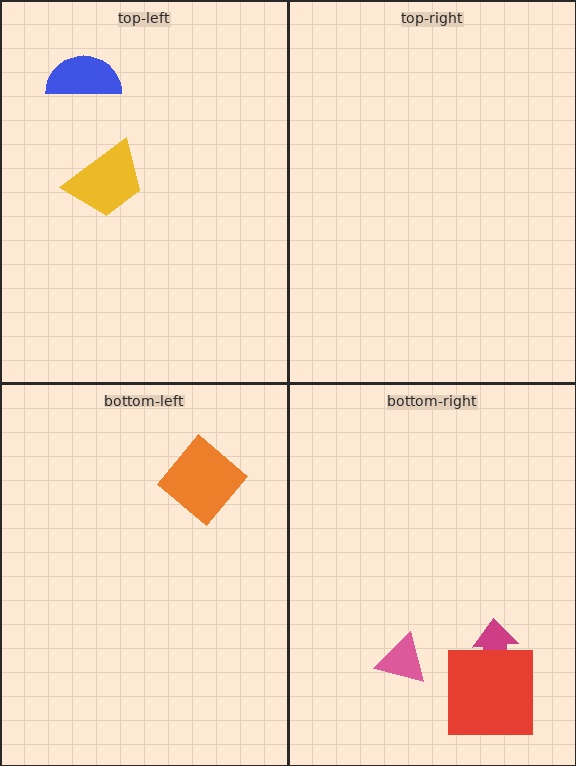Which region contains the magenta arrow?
The bottom-right region.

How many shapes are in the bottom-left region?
1.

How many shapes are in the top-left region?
2.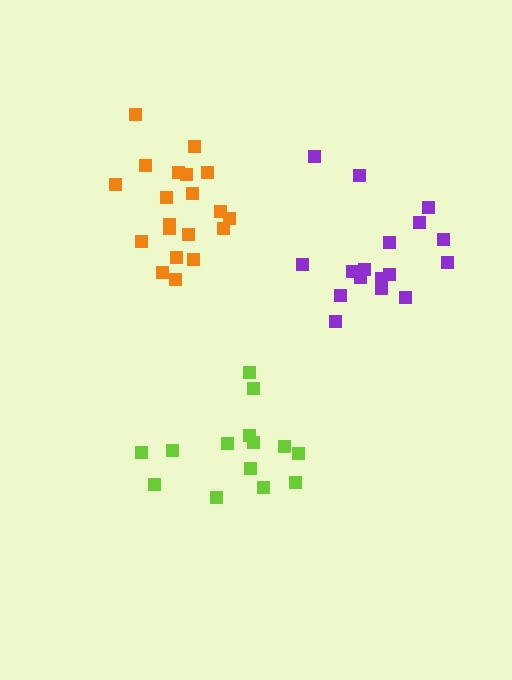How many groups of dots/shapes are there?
There are 3 groups.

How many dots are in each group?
Group 1: 14 dots, Group 2: 20 dots, Group 3: 17 dots (51 total).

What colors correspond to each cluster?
The clusters are colored: lime, orange, purple.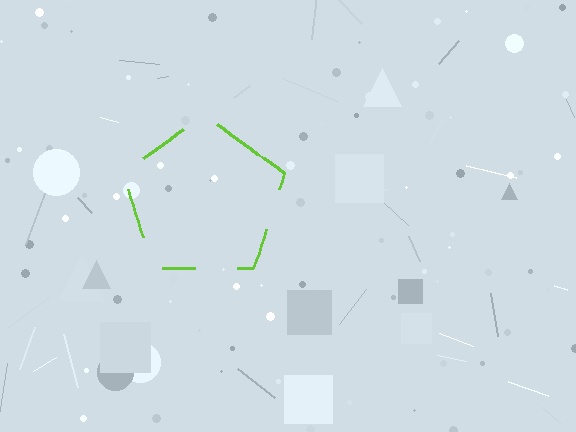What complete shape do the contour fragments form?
The contour fragments form a pentagon.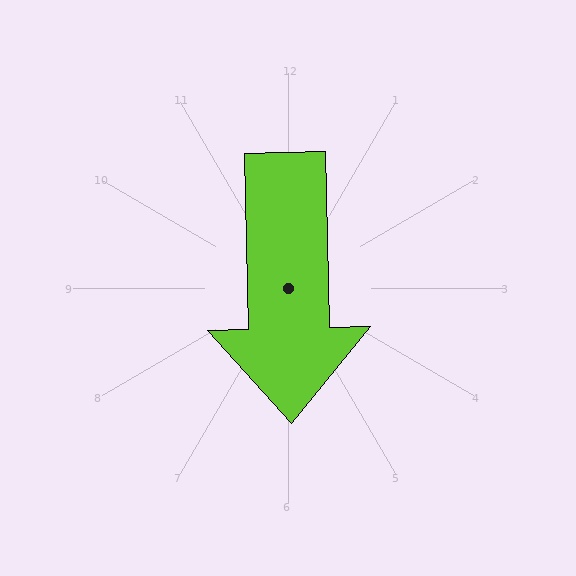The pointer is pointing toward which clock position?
Roughly 6 o'clock.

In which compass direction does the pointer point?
South.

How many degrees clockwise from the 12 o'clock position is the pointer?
Approximately 179 degrees.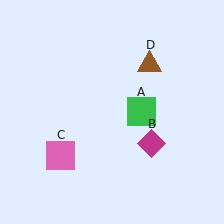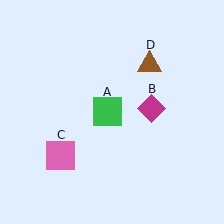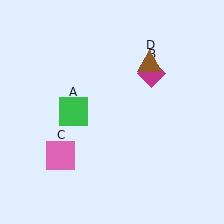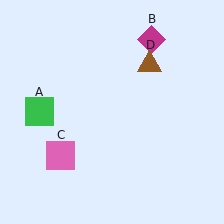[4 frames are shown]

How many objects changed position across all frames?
2 objects changed position: green square (object A), magenta diamond (object B).